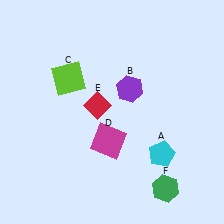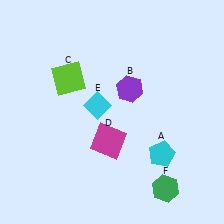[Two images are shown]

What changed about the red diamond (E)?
In Image 1, E is red. In Image 2, it changed to cyan.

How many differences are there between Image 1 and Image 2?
There is 1 difference between the two images.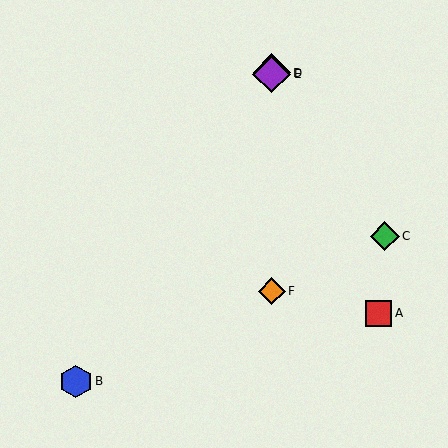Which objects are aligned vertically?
Objects D, E, F are aligned vertically.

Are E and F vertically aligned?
Yes, both are at x≈272.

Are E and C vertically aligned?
No, E is at x≈272 and C is at x≈385.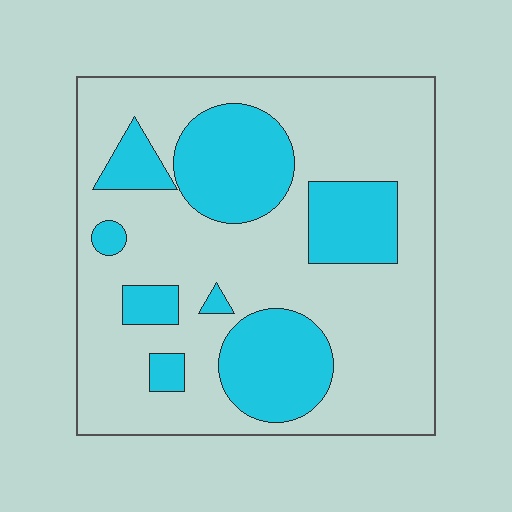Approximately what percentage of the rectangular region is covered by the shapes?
Approximately 30%.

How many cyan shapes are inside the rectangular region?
8.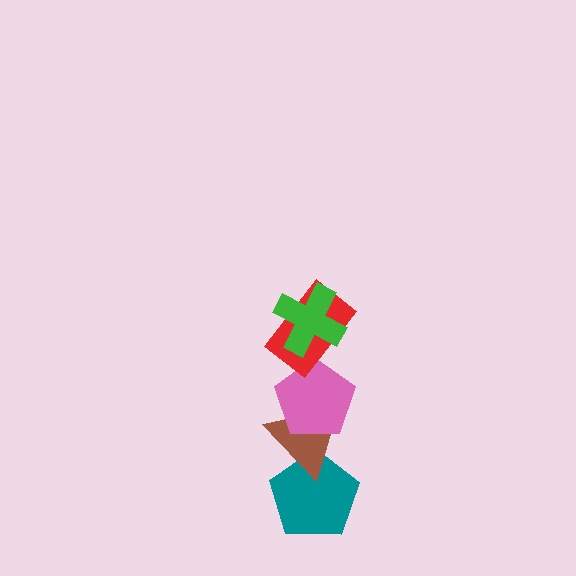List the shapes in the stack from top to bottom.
From top to bottom: the green cross, the red rectangle, the pink pentagon, the brown triangle, the teal pentagon.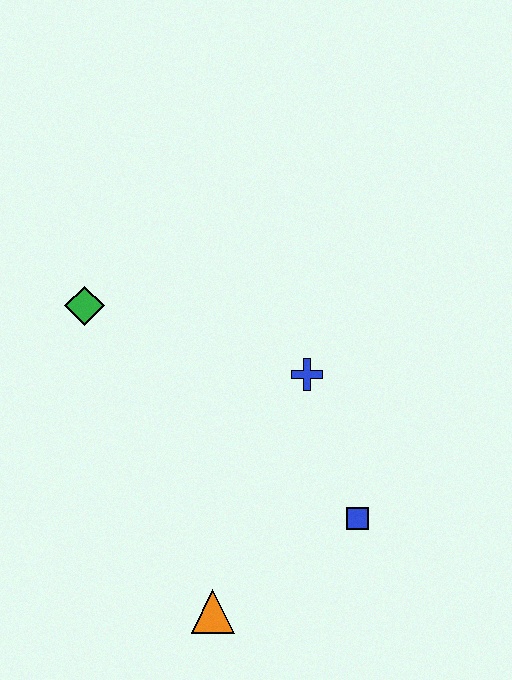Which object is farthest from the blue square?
The green diamond is farthest from the blue square.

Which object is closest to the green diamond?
The blue cross is closest to the green diamond.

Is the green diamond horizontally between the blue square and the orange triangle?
No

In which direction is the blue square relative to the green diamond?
The blue square is to the right of the green diamond.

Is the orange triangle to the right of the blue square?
No